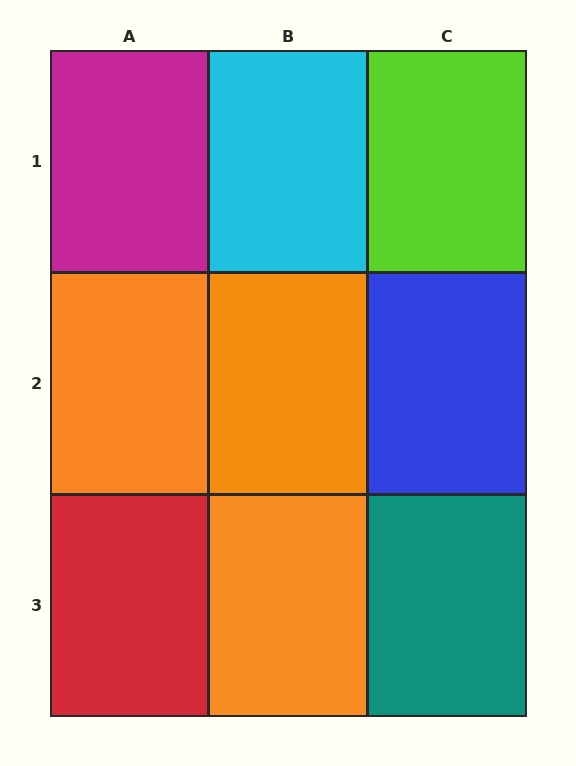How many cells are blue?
1 cell is blue.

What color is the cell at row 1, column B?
Cyan.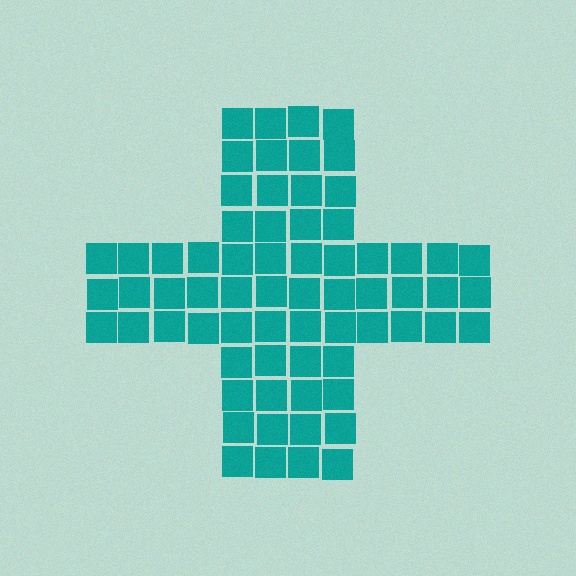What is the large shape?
The large shape is a cross.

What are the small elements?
The small elements are squares.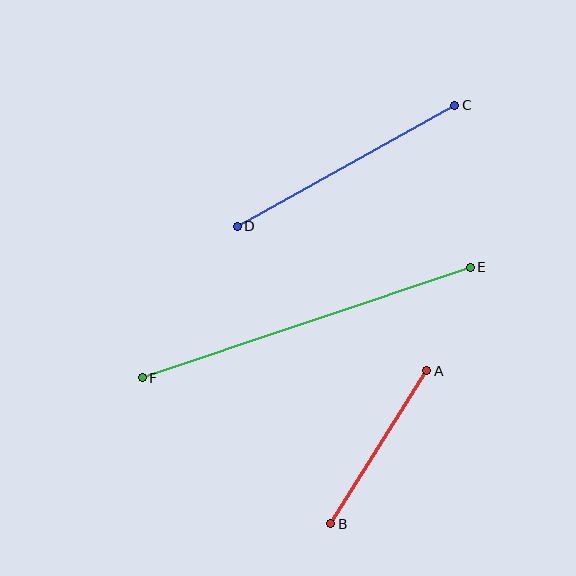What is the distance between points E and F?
The distance is approximately 346 pixels.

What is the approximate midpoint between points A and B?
The midpoint is at approximately (379, 447) pixels.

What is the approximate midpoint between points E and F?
The midpoint is at approximately (306, 322) pixels.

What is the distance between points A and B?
The distance is approximately 181 pixels.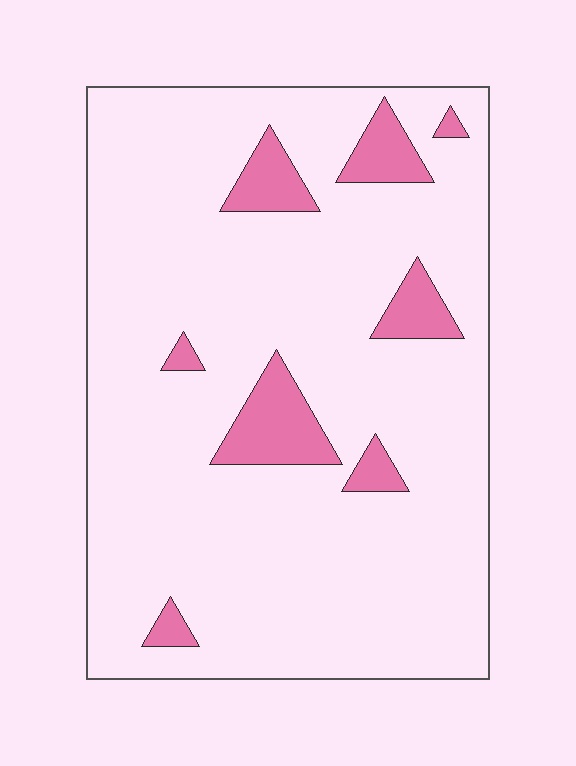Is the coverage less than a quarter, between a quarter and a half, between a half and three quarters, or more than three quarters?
Less than a quarter.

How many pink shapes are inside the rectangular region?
8.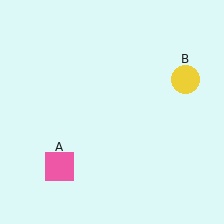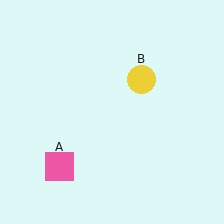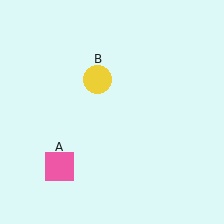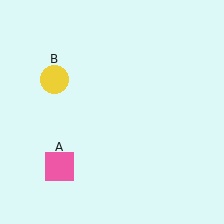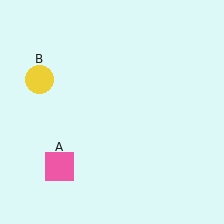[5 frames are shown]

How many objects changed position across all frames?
1 object changed position: yellow circle (object B).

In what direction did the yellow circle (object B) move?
The yellow circle (object B) moved left.